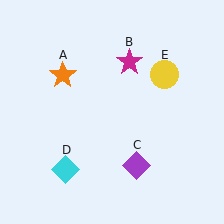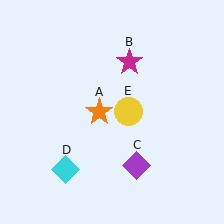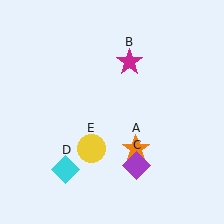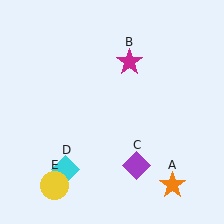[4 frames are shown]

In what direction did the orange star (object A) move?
The orange star (object A) moved down and to the right.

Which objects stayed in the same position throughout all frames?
Magenta star (object B) and purple diamond (object C) and cyan diamond (object D) remained stationary.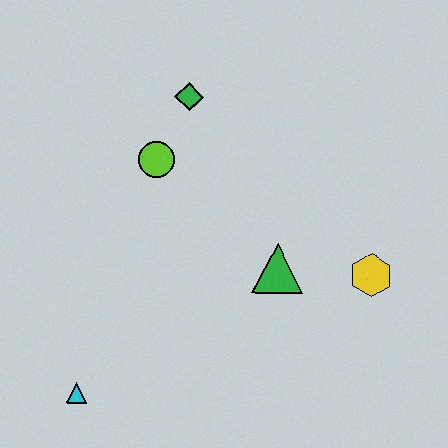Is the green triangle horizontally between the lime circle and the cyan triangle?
No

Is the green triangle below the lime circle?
Yes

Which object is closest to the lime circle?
The green diamond is closest to the lime circle.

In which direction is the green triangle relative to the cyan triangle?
The green triangle is to the right of the cyan triangle.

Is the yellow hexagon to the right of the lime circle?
Yes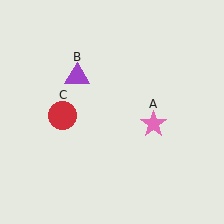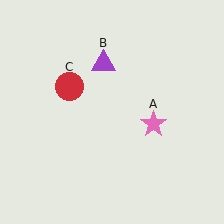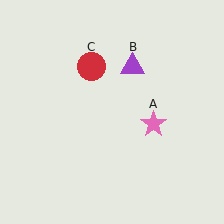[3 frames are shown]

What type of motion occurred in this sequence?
The purple triangle (object B), red circle (object C) rotated clockwise around the center of the scene.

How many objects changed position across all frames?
2 objects changed position: purple triangle (object B), red circle (object C).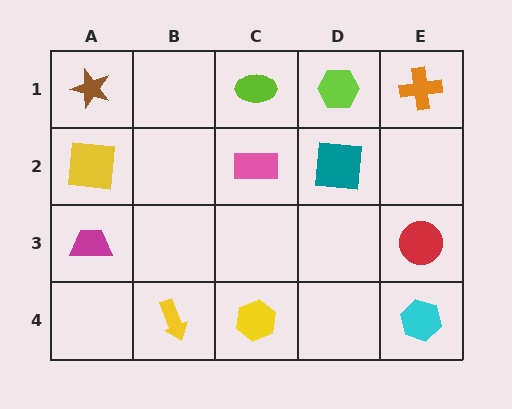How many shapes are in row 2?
3 shapes.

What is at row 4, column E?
A cyan hexagon.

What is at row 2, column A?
A yellow square.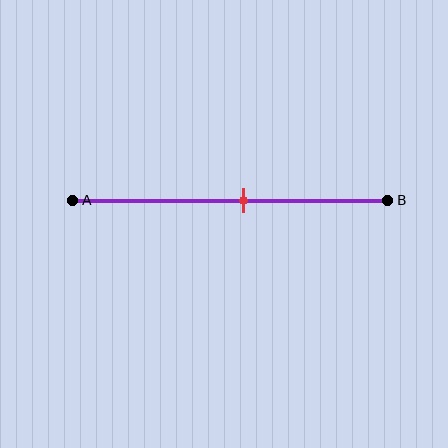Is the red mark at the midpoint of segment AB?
No, the mark is at about 55% from A, not at the 50% midpoint.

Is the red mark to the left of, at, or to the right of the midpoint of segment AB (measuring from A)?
The red mark is to the right of the midpoint of segment AB.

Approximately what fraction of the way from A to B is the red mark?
The red mark is approximately 55% of the way from A to B.